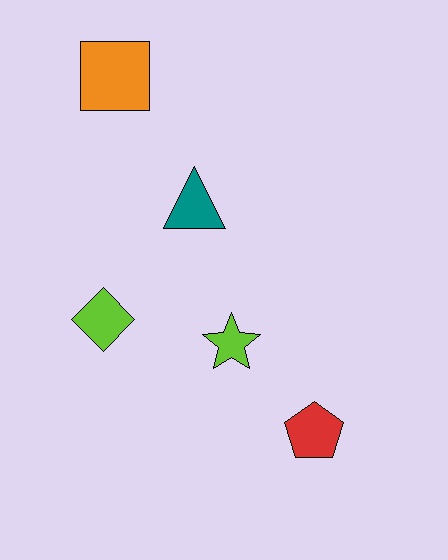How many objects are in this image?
There are 5 objects.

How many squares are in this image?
There is 1 square.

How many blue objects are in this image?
There are no blue objects.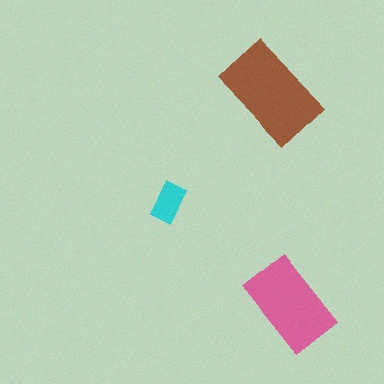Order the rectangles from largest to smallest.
the brown one, the pink one, the cyan one.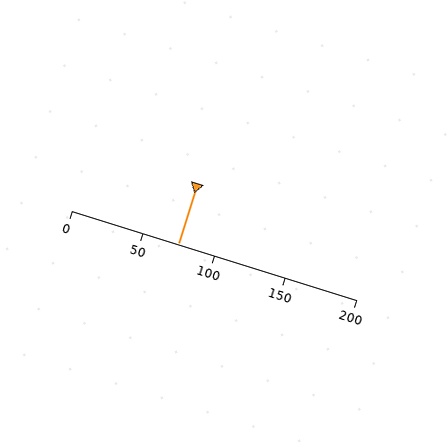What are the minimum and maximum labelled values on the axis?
The axis runs from 0 to 200.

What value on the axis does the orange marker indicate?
The marker indicates approximately 75.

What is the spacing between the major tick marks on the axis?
The major ticks are spaced 50 apart.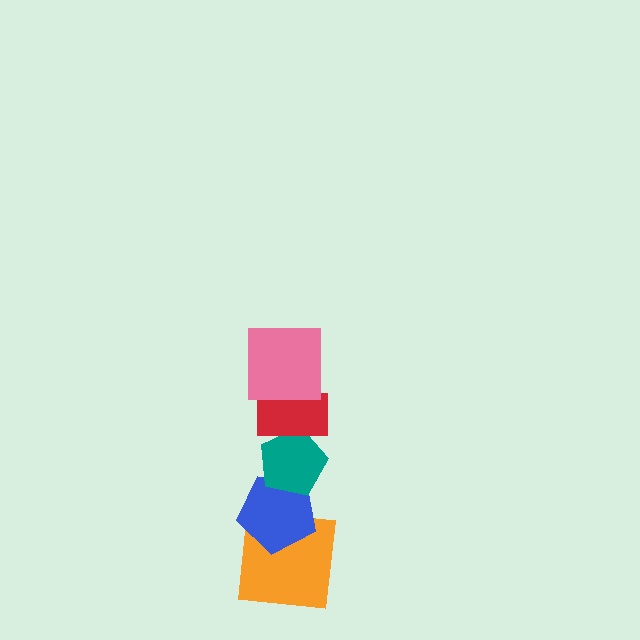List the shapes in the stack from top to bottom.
From top to bottom: the pink square, the red rectangle, the teal pentagon, the blue pentagon, the orange square.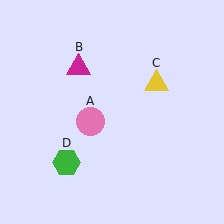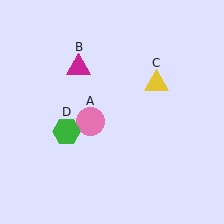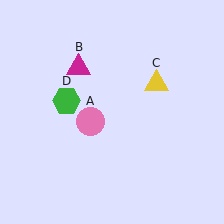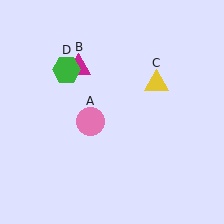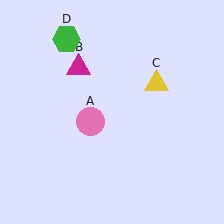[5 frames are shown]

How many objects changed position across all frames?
1 object changed position: green hexagon (object D).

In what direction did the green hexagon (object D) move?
The green hexagon (object D) moved up.